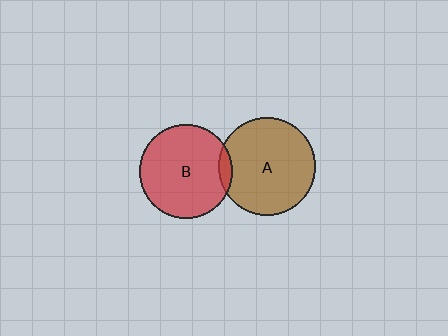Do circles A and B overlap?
Yes.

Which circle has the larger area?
Circle A (brown).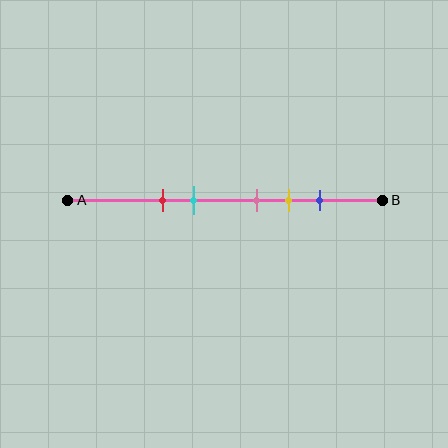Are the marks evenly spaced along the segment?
No, the marks are not evenly spaced.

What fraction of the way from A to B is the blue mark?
The blue mark is approximately 80% (0.8) of the way from A to B.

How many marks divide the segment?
There are 5 marks dividing the segment.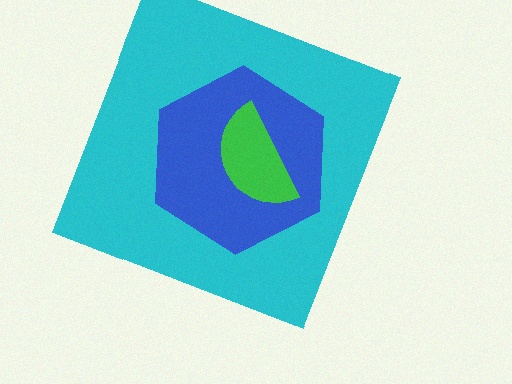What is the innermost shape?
The green semicircle.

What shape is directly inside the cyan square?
The blue hexagon.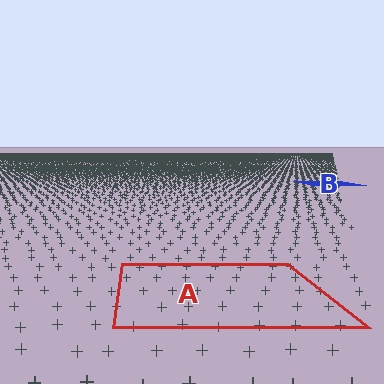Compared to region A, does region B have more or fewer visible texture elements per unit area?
Region B has more texture elements per unit area — they are packed more densely because it is farther away.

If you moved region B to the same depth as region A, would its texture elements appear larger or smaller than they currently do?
They would appear larger. At a closer depth, the same texture elements are projected at a bigger on-screen size.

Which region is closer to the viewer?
Region A is closer. The texture elements there are larger and more spread out.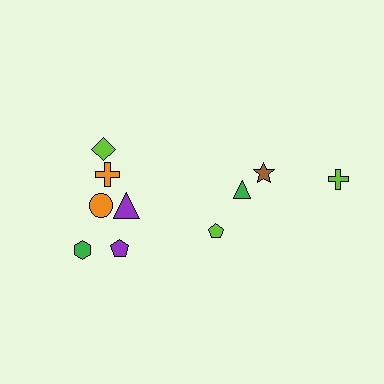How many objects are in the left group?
There are 6 objects.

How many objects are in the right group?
There are 4 objects.